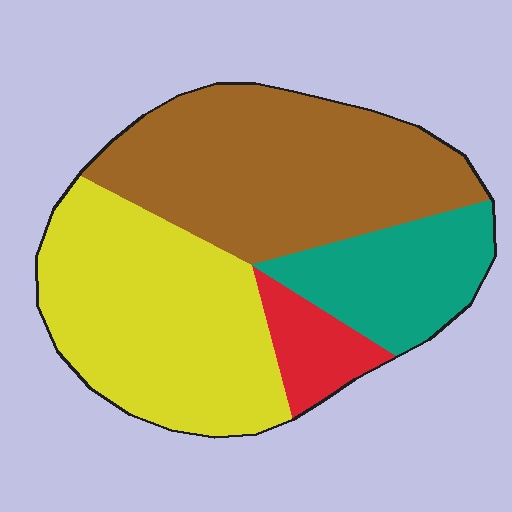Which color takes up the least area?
Red, at roughly 10%.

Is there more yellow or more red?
Yellow.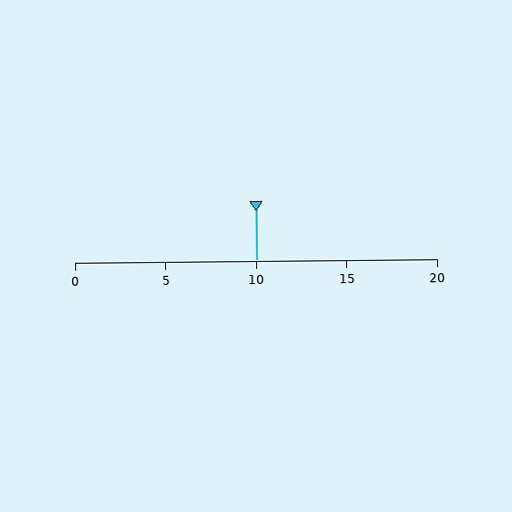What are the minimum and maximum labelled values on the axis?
The axis runs from 0 to 20.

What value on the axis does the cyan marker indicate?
The marker indicates approximately 10.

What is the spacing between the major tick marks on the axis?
The major ticks are spaced 5 apart.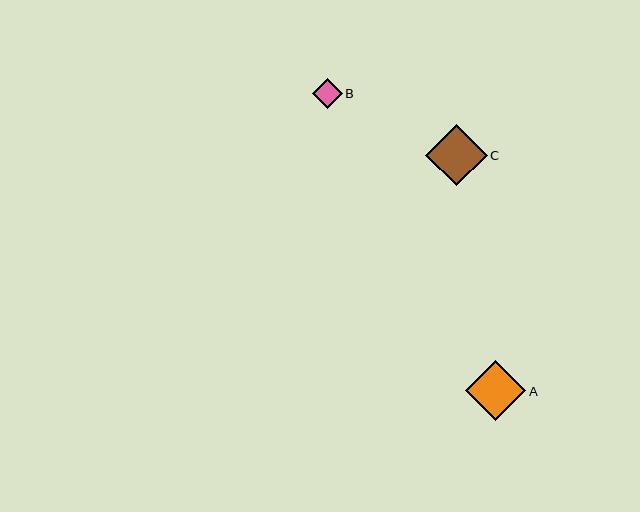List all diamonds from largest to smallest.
From largest to smallest: C, A, B.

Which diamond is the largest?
Diamond C is the largest with a size of approximately 61 pixels.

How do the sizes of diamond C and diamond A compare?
Diamond C and diamond A are approximately the same size.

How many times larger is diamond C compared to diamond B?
Diamond C is approximately 2.1 times the size of diamond B.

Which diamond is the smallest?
Diamond B is the smallest with a size of approximately 30 pixels.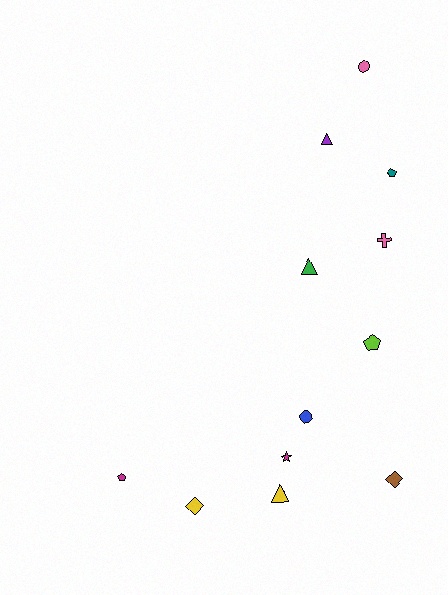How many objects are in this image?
There are 12 objects.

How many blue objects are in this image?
There is 1 blue object.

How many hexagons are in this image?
There are no hexagons.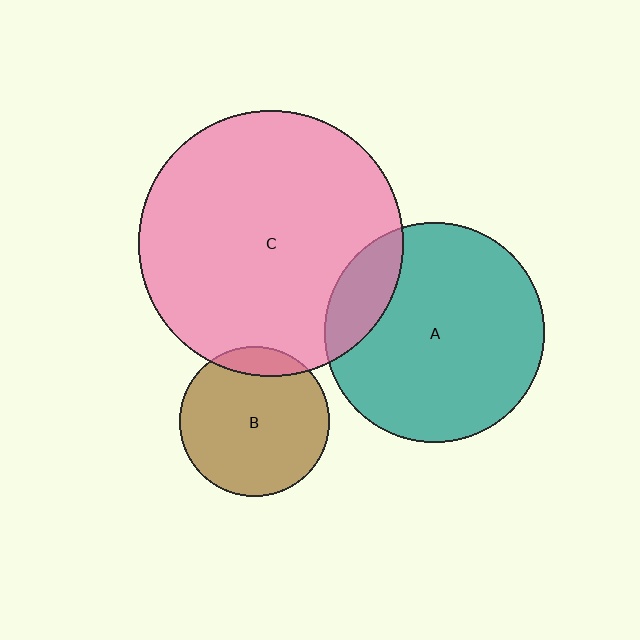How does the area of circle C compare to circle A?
Approximately 1.5 times.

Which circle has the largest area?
Circle C (pink).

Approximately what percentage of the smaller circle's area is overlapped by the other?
Approximately 15%.